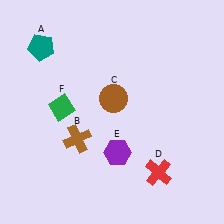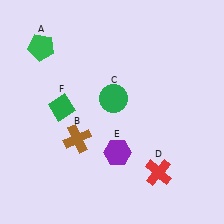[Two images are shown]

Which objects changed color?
A changed from teal to green. C changed from brown to green.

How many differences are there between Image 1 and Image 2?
There are 2 differences between the two images.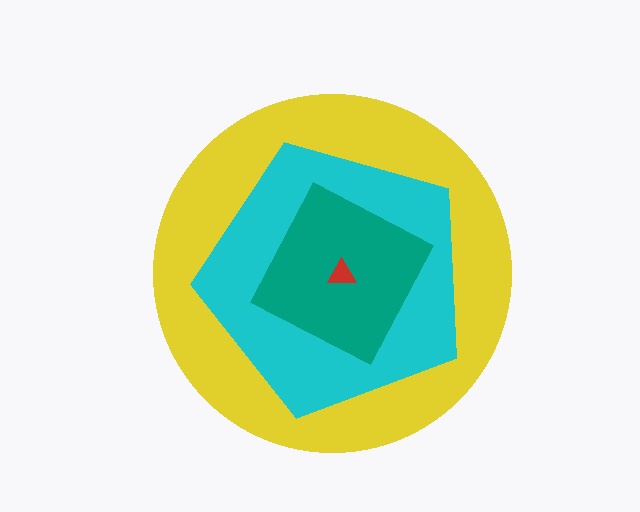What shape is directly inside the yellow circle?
The cyan pentagon.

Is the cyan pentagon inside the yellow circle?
Yes.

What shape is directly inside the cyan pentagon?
The teal square.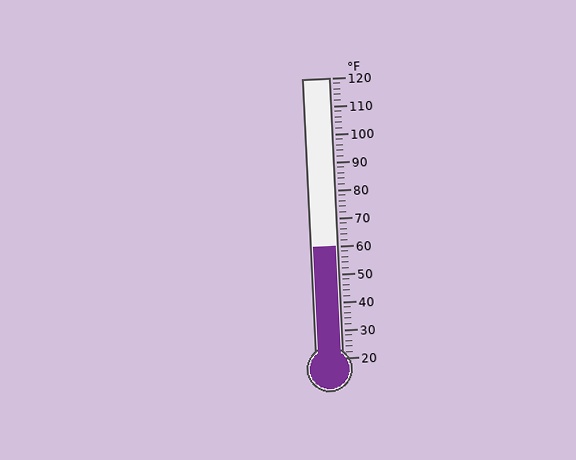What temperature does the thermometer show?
The thermometer shows approximately 60°F.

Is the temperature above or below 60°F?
The temperature is at 60°F.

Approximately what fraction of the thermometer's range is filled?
The thermometer is filled to approximately 40% of its range.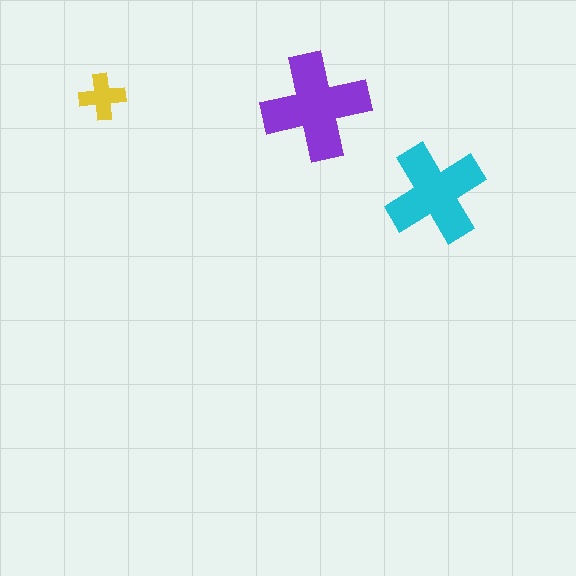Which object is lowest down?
The cyan cross is bottommost.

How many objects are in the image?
There are 3 objects in the image.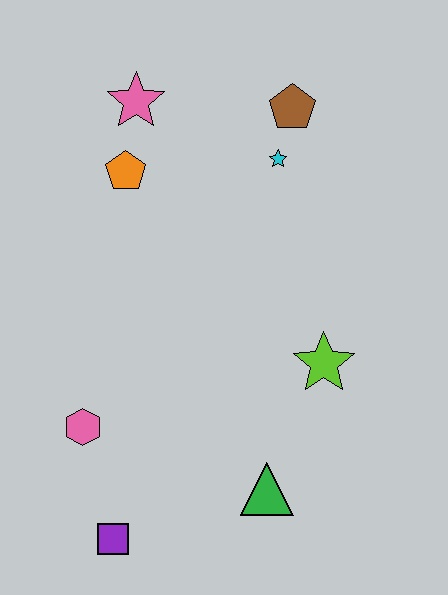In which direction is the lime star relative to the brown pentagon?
The lime star is below the brown pentagon.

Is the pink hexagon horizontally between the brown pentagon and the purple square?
No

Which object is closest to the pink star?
The orange pentagon is closest to the pink star.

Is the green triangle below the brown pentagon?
Yes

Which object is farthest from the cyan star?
The purple square is farthest from the cyan star.